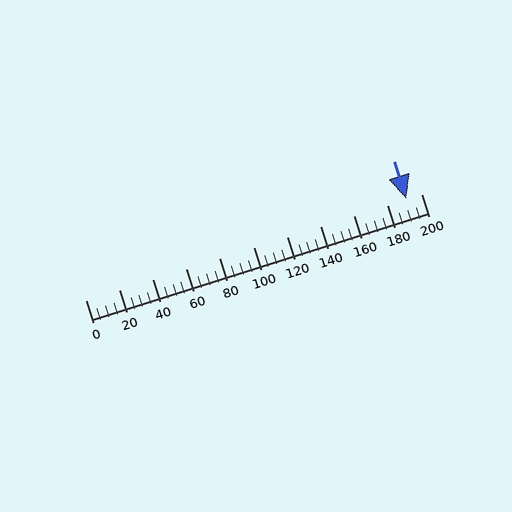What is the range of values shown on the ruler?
The ruler shows values from 0 to 200.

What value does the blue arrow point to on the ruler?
The blue arrow points to approximately 191.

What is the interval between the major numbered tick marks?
The major tick marks are spaced 20 units apart.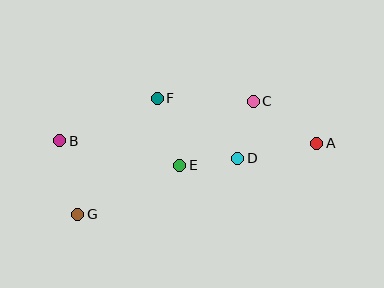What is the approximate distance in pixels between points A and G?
The distance between A and G is approximately 250 pixels.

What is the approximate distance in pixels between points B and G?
The distance between B and G is approximately 76 pixels.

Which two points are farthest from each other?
Points A and B are farthest from each other.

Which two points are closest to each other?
Points D and E are closest to each other.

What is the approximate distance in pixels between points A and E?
The distance between A and E is approximately 139 pixels.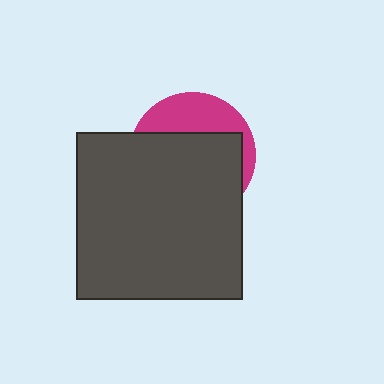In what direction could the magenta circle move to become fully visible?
The magenta circle could move up. That would shift it out from behind the dark gray square entirely.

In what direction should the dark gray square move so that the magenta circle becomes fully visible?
The dark gray square should move down. That is the shortest direction to clear the overlap and leave the magenta circle fully visible.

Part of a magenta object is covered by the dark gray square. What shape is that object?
It is a circle.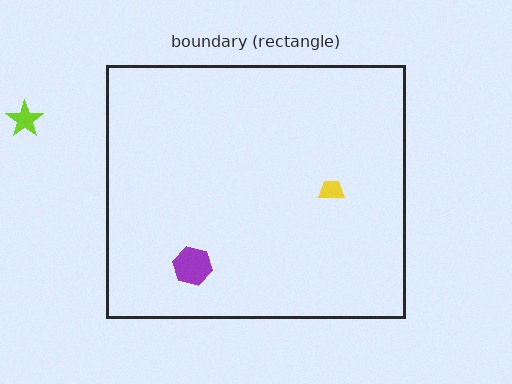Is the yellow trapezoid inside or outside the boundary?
Inside.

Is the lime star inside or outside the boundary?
Outside.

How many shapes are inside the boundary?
2 inside, 1 outside.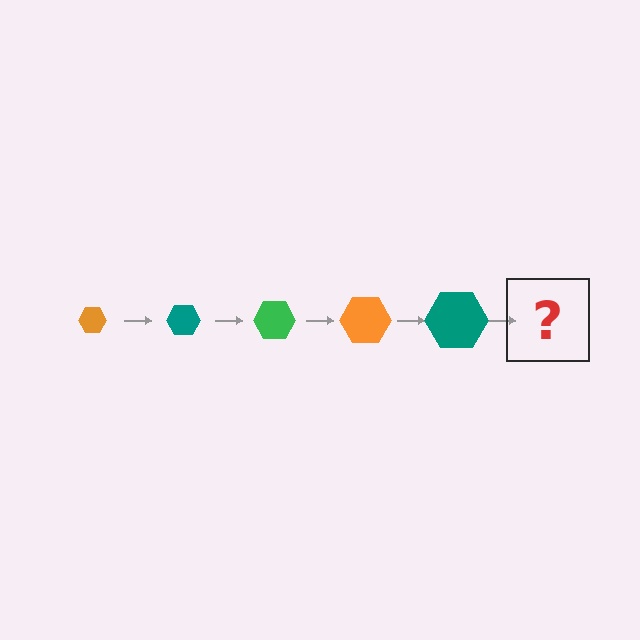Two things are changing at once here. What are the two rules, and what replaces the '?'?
The two rules are that the hexagon grows larger each step and the color cycles through orange, teal, and green. The '?' should be a green hexagon, larger than the previous one.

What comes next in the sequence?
The next element should be a green hexagon, larger than the previous one.